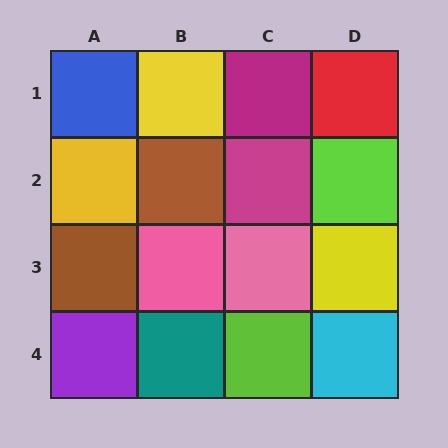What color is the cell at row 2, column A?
Yellow.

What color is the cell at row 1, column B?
Yellow.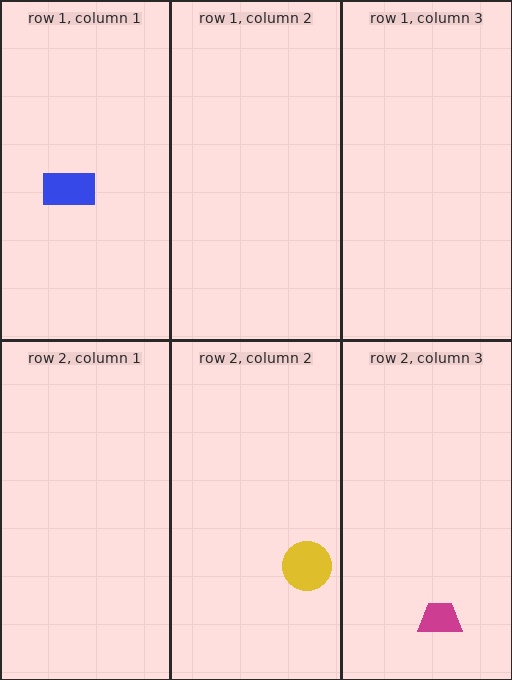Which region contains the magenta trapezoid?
The row 2, column 3 region.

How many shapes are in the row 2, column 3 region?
1.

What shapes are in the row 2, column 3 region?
The magenta trapezoid.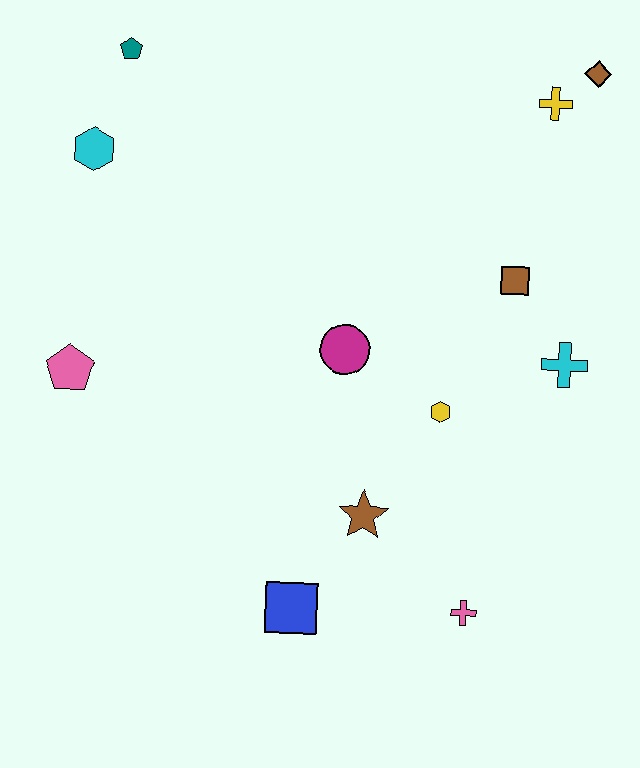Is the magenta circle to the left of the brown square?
Yes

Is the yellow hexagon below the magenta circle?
Yes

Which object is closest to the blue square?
The brown star is closest to the blue square.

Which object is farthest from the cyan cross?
The teal pentagon is farthest from the cyan cross.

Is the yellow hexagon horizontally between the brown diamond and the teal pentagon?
Yes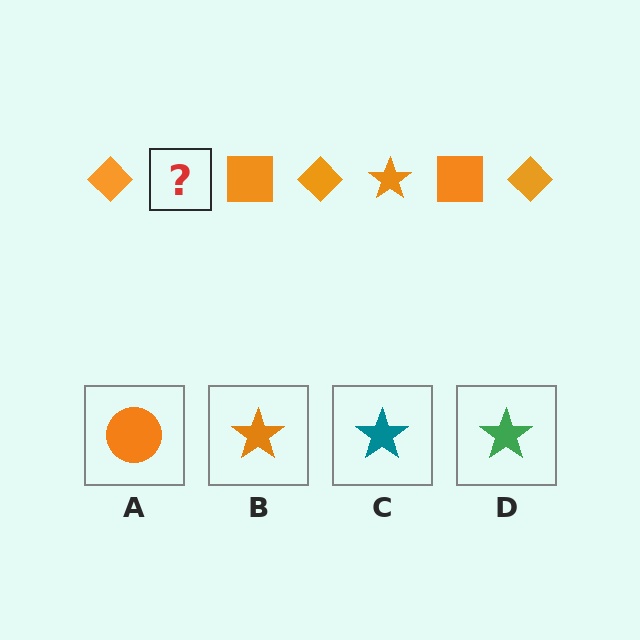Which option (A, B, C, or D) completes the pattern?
B.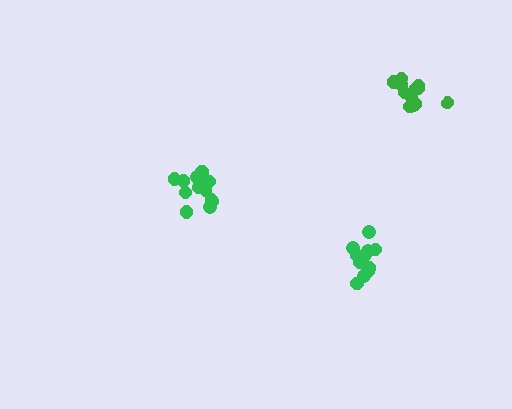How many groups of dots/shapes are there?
There are 3 groups.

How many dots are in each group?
Group 1: 14 dots, Group 2: 12 dots, Group 3: 13 dots (39 total).